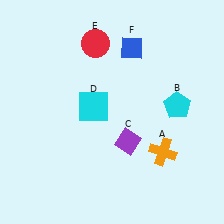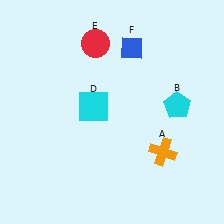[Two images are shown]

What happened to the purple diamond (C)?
The purple diamond (C) was removed in Image 2. It was in the bottom-right area of Image 1.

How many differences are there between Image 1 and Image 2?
There is 1 difference between the two images.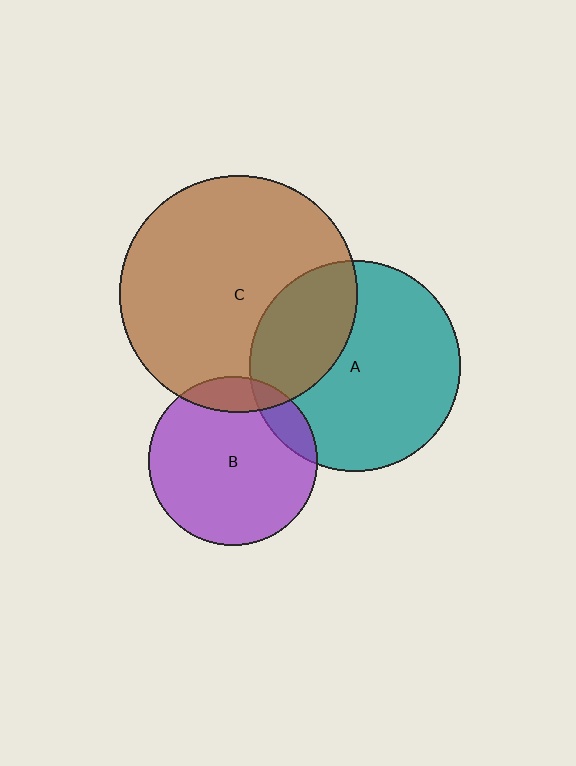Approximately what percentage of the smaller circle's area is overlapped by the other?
Approximately 10%.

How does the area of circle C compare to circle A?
Approximately 1.3 times.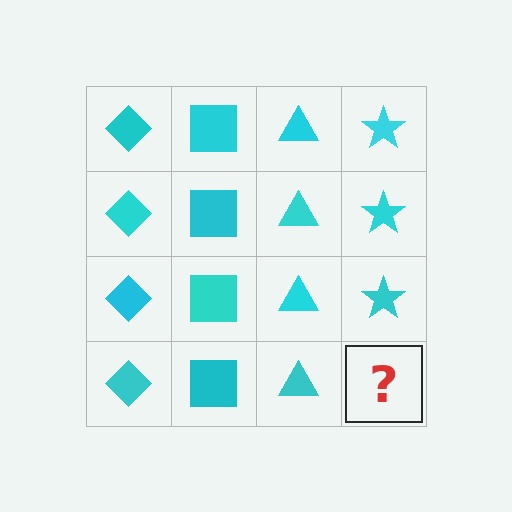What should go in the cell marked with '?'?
The missing cell should contain a cyan star.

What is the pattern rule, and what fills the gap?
The rule is that each column has a consistent shape. The gap should be filled with a cyan star.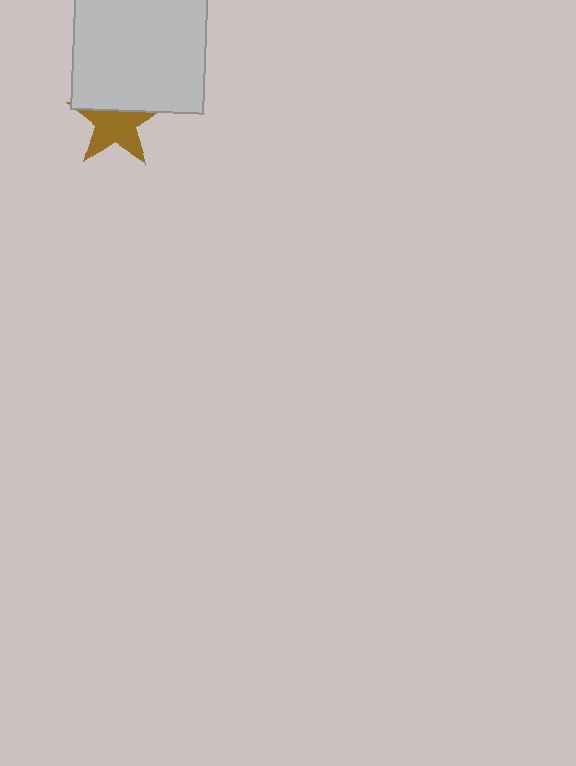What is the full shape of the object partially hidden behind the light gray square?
The partially hidden object is a brown star.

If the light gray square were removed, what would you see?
You would see the complete brown star.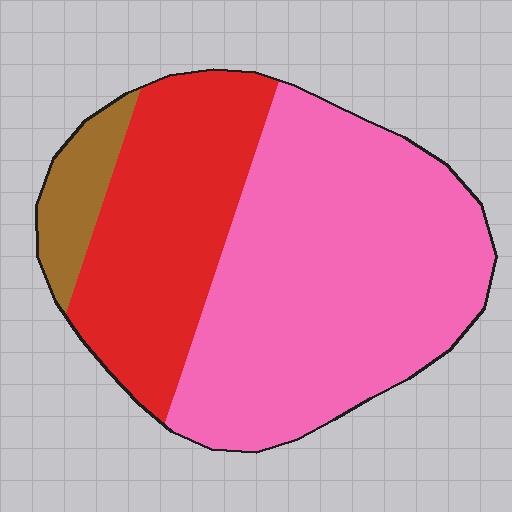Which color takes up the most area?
Pink, at roughly 60%.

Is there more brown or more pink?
Pink.